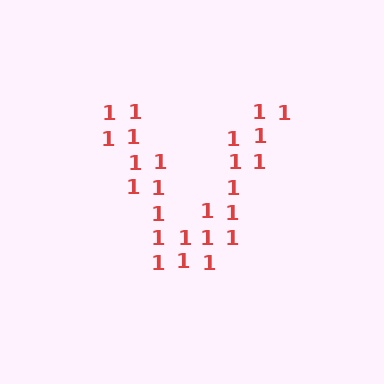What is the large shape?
The large shape is the letter V.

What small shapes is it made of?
It is made of small digit 1's.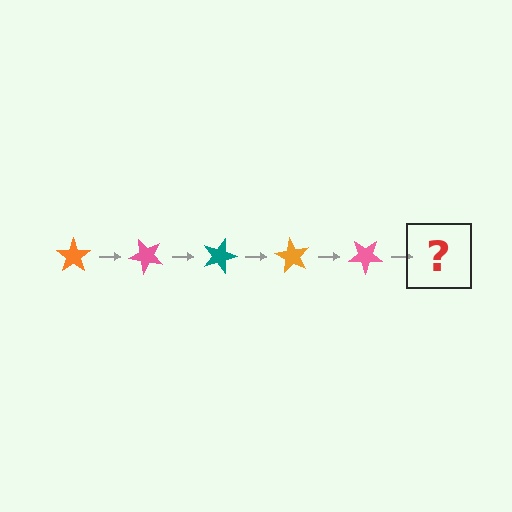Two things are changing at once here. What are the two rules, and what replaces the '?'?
The two rules are that it rotates 45 degrees each step and the color cycles through orange, pink, and teal. The '?' should be a teal star, rotated 225 degrees from the start.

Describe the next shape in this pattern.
It should be a teal star, rotated 225 degrees from the start.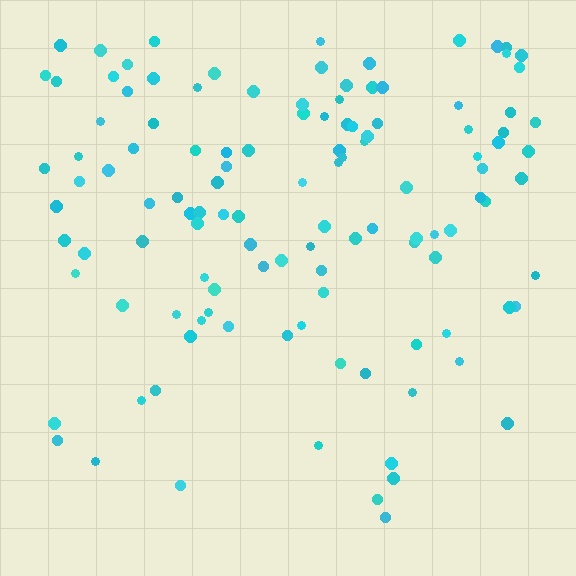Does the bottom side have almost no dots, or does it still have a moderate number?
Still a moderate number, just noticeably fewer than the top.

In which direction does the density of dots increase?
From bottom to top, with the top side densest.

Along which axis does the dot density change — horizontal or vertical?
Vertical.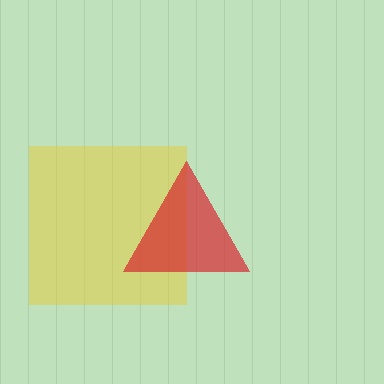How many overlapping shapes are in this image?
There are 2 overlapping shapes in the image.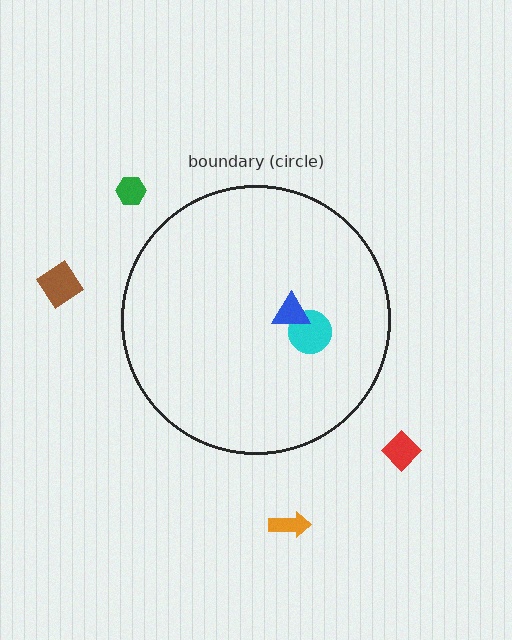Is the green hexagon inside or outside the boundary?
Outside.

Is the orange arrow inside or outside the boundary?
Outside.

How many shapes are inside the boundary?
2 inside, 4 outside.